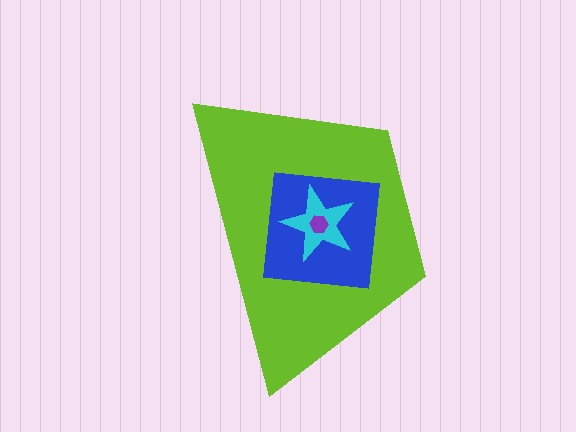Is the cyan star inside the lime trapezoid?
Yes.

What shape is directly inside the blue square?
The cyan star.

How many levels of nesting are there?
4.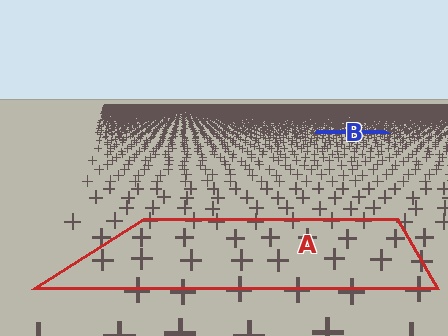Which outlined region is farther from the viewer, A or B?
Region B is farther from the viewer — the texture elements inside it appear smaller and more densely packed.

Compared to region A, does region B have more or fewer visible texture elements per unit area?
Region B has more texture elements per unit area — they are packed more densely because it is farther away.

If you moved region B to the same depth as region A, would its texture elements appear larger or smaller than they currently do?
They would appear larger. At a closer depth, the same texture elements are projected at a bigger on-screen size.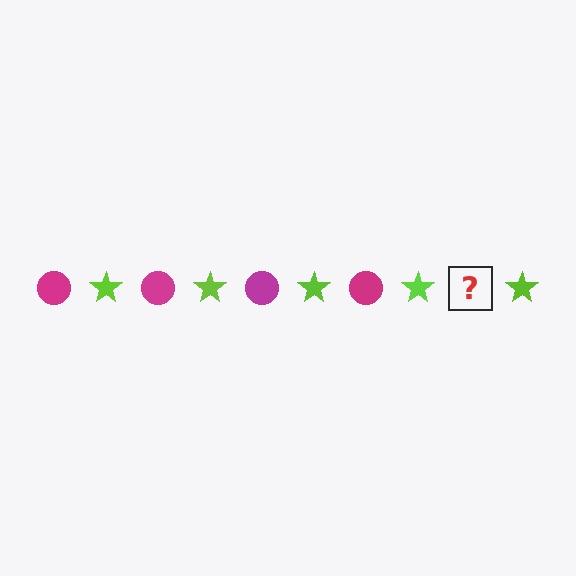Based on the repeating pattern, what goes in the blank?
The blank should be a magenta circle.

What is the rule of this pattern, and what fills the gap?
The rule is that the pattern alternates between magenta circle and lime star. The gap should be filled with a magenta circle.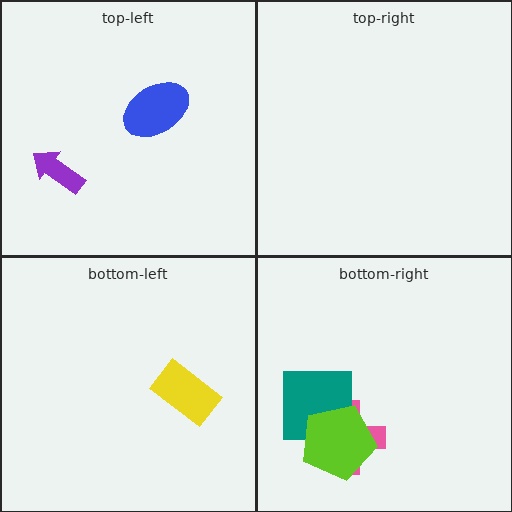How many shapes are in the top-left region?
2.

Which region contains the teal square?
The bottom-right region.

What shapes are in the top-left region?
The blue ellipse, the purple arrow.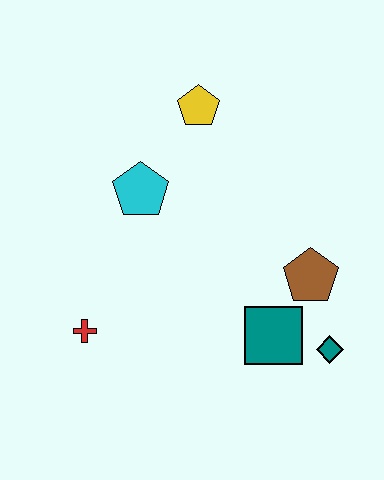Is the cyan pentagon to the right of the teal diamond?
No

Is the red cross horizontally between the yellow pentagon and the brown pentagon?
No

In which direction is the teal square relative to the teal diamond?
The teal square is to the left of the teal diamond.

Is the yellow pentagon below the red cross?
No